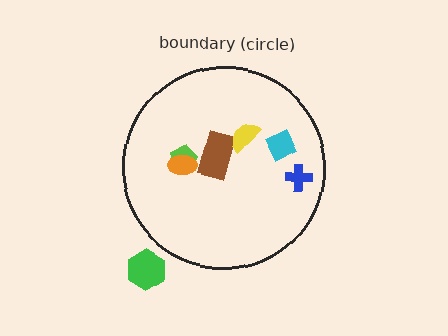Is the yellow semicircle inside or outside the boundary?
Inside.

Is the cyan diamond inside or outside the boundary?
Inside.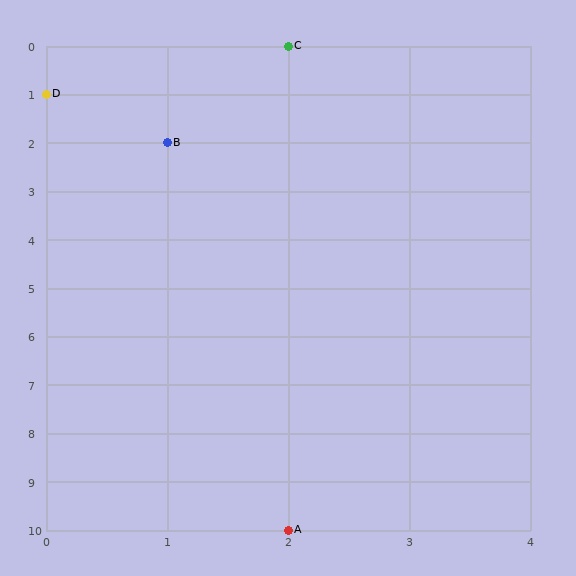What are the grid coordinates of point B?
Point B is at grid coordinates (1, 2).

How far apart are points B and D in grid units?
Points B and D are 1 column and 1 row apart (about 1.4 grid units diagonally).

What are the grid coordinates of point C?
Point C is at grid coordinates (2, 0).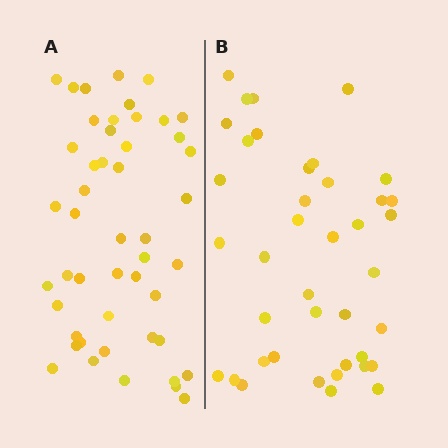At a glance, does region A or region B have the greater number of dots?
Region A (the left region) has more dots.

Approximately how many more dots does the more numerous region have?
Region A has roughly 8 or so more dots than region B.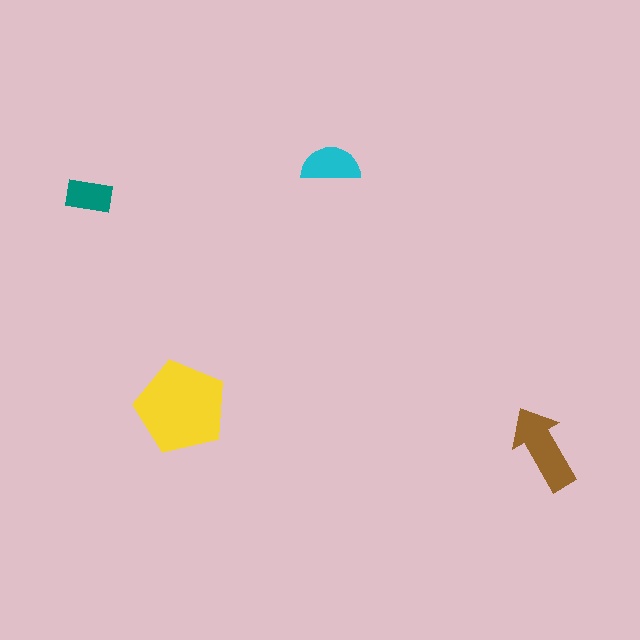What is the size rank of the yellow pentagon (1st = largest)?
1st.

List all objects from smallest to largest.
The teal rectangle, the cyan semicircle, the brown arrow, the yellow pentagon.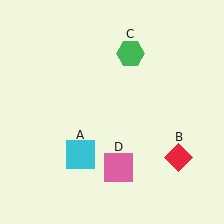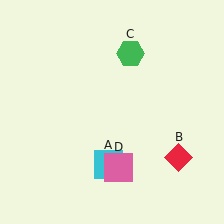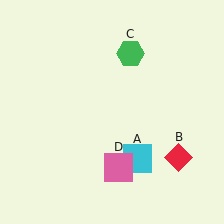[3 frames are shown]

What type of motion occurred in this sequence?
The cyan square (object A) rotated counterclockwise around the center of the scene.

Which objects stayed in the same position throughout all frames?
Red diamond (object B) and green hexagon (object C) and pink square (object D) remained stationary.